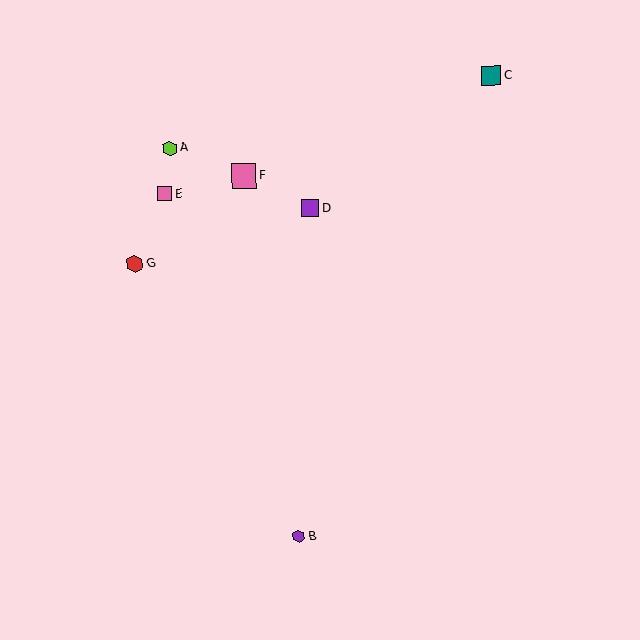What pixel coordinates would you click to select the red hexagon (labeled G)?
Click at (135, 264) to select the red hexagon G.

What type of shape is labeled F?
Shape F is a pink square.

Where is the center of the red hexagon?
The center of the red hexagon is at (135, 264).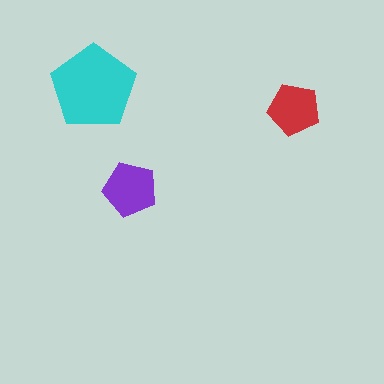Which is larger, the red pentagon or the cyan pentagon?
The cyan one.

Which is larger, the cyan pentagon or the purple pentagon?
The cyan one.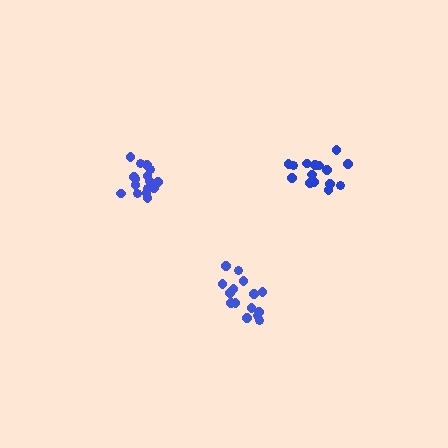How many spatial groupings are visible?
There are 3 spatial groupings.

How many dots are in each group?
Group 1: 16 dots, Group 2: 15 dots, Group 3: 15 dots (46 total).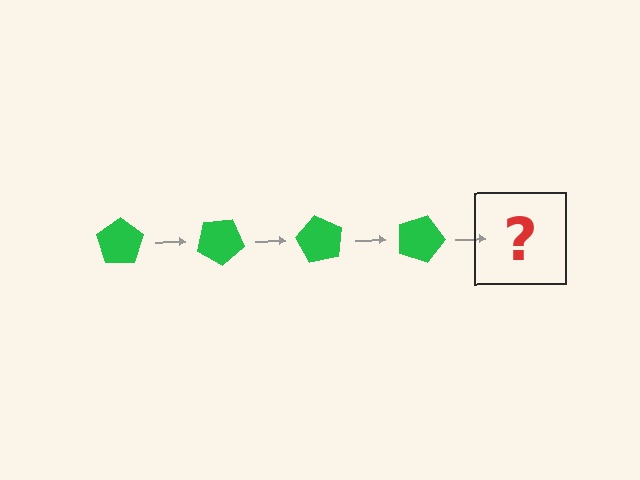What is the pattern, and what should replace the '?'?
The pattern is that the pentagon rotates 30 degrees each step. The '?' should be a green pentagon rotated 120 degrees.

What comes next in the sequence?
The next element should be a green pentagon rotated 120 degrees.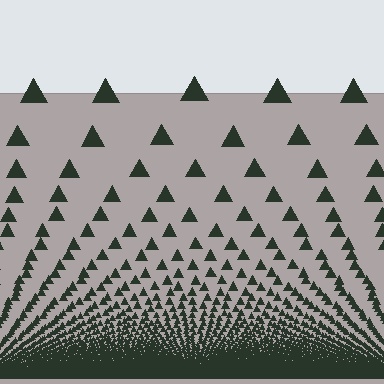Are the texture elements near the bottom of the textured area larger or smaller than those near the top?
Smaller. The gradient is inverted — elements near the bottom are smaller and denser.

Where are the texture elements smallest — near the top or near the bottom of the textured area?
Near the bottom.